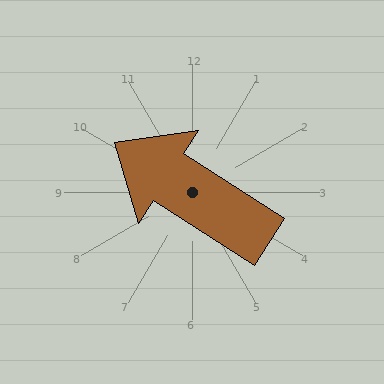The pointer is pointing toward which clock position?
Roughly 10 o'clock.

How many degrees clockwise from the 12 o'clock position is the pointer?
Approximately 303 degrees.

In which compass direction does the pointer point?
Northwest.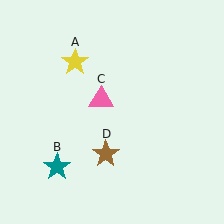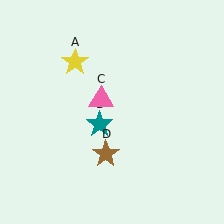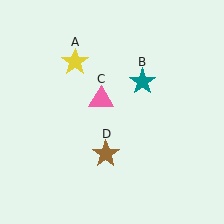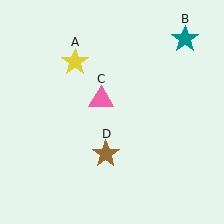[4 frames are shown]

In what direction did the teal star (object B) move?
The teal star (object B) moved up and to the right.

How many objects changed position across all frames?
1 object changed position: teal star (object B).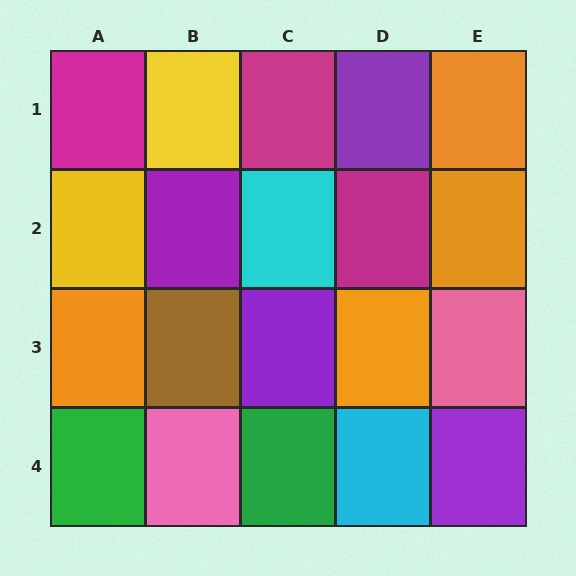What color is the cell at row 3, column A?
Orange.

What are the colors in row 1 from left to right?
Magenta, yellow, magenta, purple, orange.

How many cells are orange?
4 cells are orange.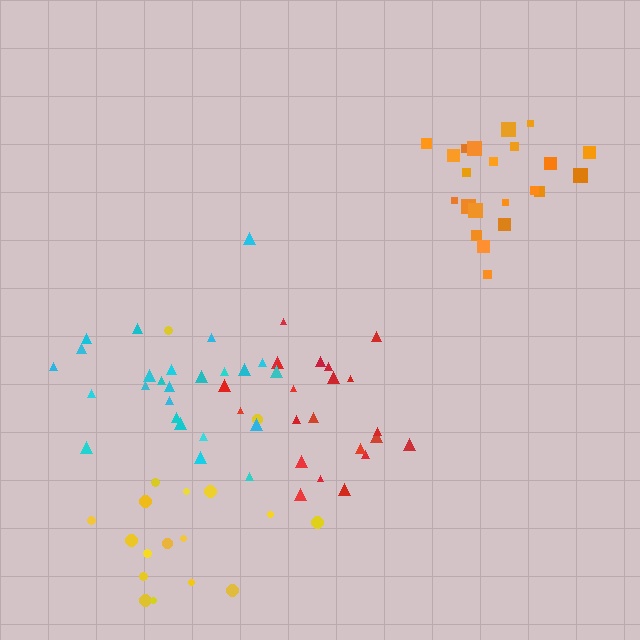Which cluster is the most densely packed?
Orange.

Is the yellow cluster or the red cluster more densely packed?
Red.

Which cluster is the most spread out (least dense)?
Yellow.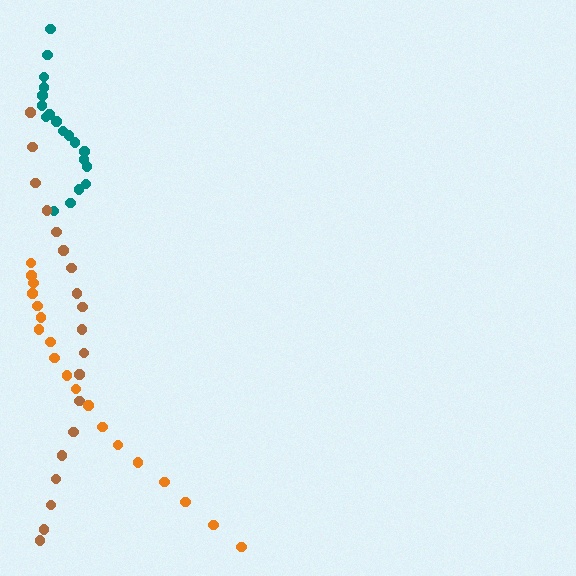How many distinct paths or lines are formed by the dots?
There are 3 distinct paths.